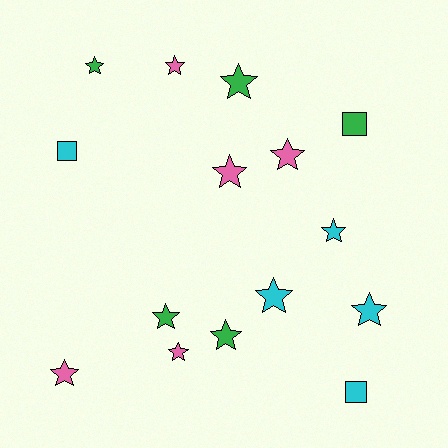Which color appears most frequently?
Cyan, with 5 objects.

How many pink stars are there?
There are 5 pink stars.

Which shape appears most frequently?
Star, with 12 objects.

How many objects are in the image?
There are 15 objects.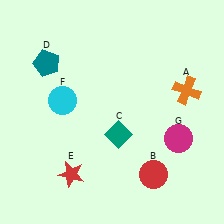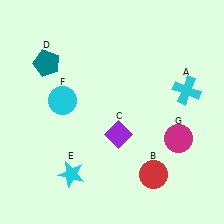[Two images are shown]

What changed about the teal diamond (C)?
In Image 1, C is teal. In Image 2, it changed to purple.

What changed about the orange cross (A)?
In Image 1, A is orange. In Image 2, it changed to cyan.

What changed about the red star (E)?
In Image 1, E is red. In Image 2, it changed to cyan.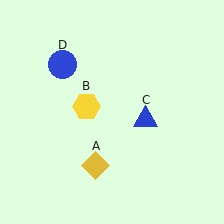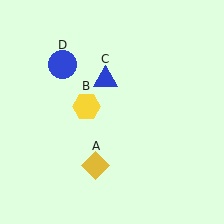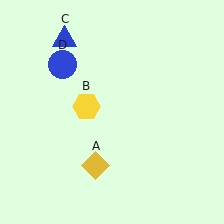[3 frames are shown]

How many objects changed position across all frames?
1 object changed position: blue triangle (object C).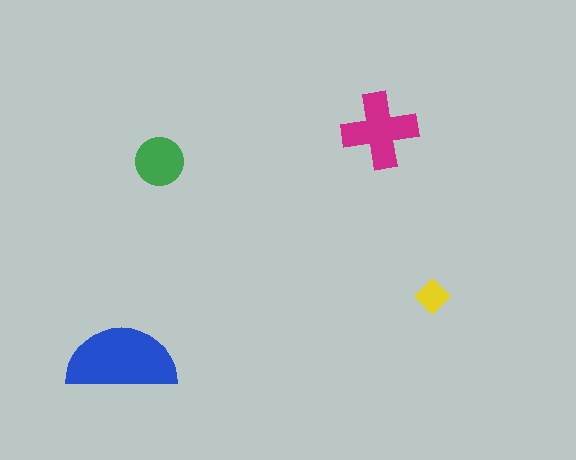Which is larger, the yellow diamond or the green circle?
The green circle.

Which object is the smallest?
The yellow diamond.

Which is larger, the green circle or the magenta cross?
The magenta cross.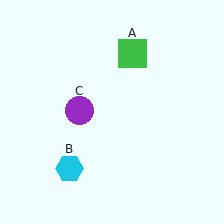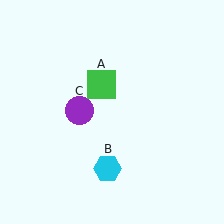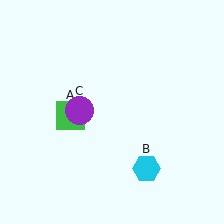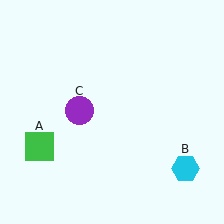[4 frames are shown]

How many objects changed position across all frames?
2 objects changed position: green square (object A), cyan hexagon (object B).